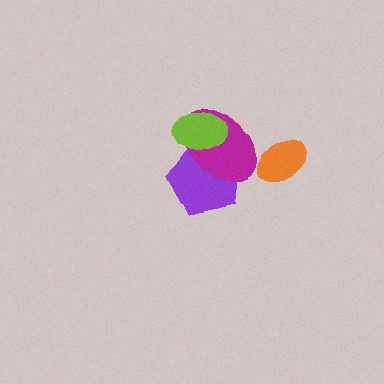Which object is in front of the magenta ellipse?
The lime ellipse is in front of the magenta ellipse.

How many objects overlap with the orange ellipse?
0 objects overlap with the orange ellipse.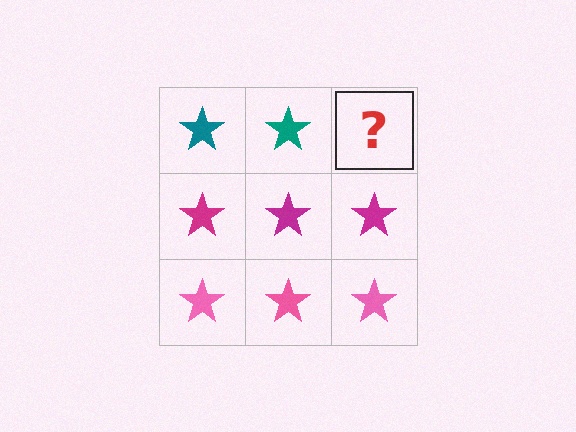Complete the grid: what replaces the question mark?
The question mark should be replaced with a teal star.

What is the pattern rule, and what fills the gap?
The rule is that each row has a consistent color. The gap should be filled with a teal star.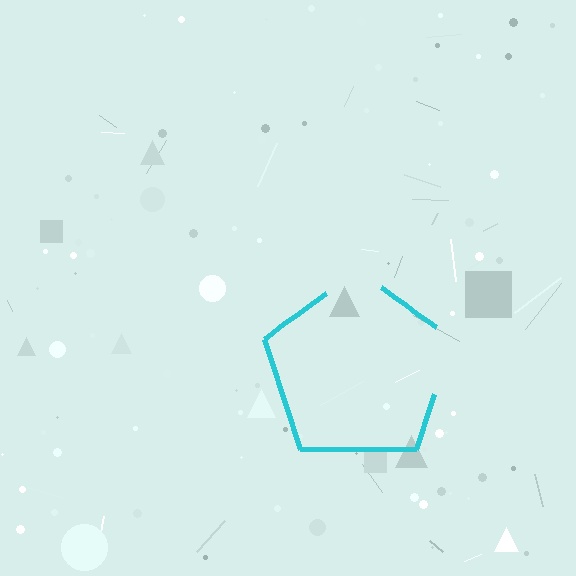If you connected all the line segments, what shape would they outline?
They would outline a pentagon.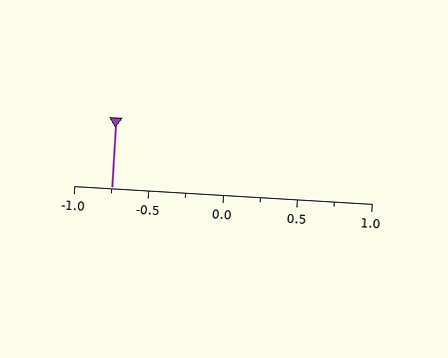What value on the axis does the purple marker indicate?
The marker indicates approximately -0.75.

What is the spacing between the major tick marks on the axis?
The major ticks are spaced 0.5 apart.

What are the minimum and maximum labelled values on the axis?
The axis runs from -1.0 to 1.0.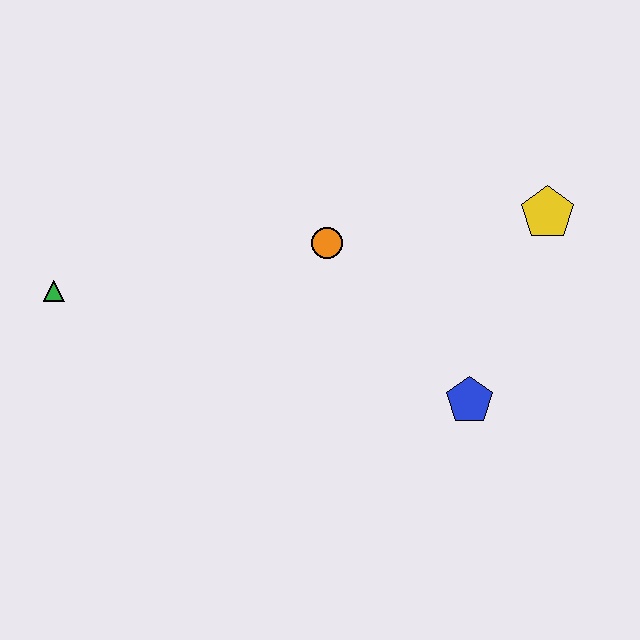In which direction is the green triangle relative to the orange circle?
The green triangle is to the left of the orange circle.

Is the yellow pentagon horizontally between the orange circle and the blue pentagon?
No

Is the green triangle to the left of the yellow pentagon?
Yes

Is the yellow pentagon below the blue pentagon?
No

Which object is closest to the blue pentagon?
The yellow pentagon is closest to the blue pentagon.